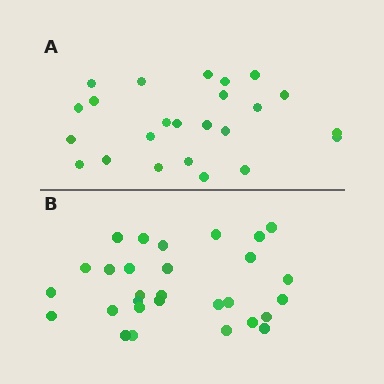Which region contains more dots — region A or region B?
Region B (the bottom region) has more dots.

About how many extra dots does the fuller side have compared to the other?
Region B has about 5 more dots than region A.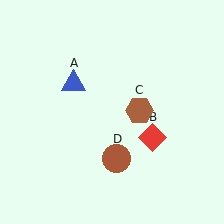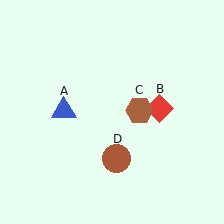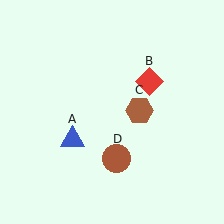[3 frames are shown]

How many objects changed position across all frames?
2 objects changed position: blue triangle (object A), red diamond (object B).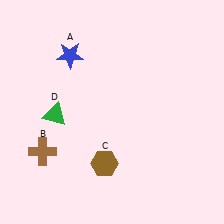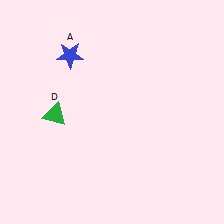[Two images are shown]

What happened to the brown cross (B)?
The brown cross (B) was removed in Image 2. It was in the bottom-left area of Image 1.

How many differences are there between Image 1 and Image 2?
There are 2 differences between the two images.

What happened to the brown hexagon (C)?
The brown hexagon (C) was removed in Image 2. It was in the bottom-left area of Image 1.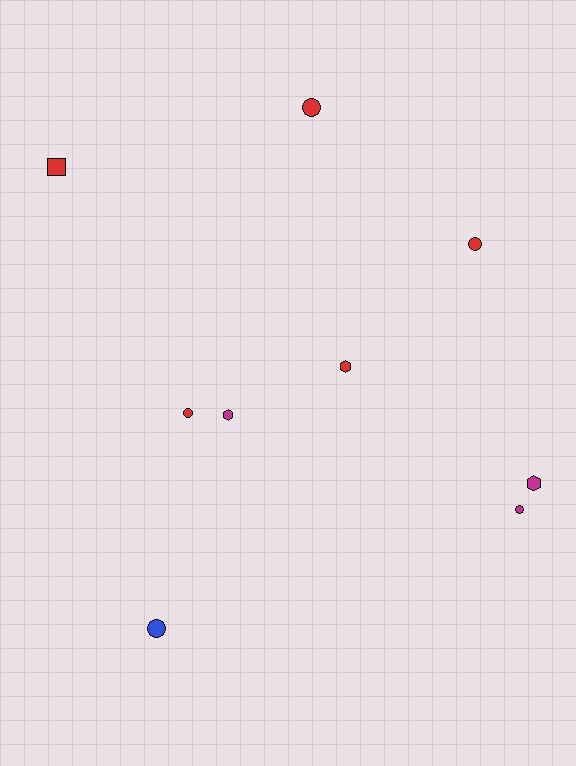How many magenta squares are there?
There are no magenta squares.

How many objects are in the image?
There are 9 objects.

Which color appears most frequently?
Red, with 5 objects.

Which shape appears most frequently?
Circle, with 5 objects.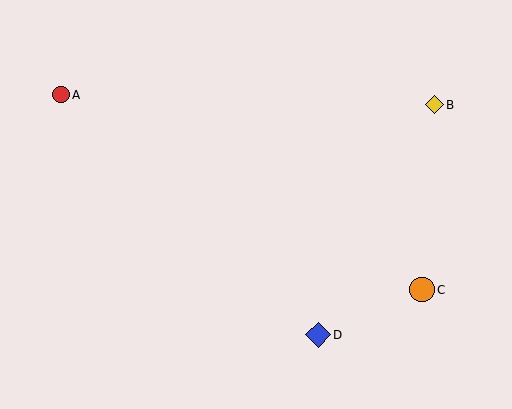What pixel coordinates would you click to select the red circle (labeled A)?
Click at (61, 95) to select the red circle A.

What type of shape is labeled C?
Shape C is an orange circle.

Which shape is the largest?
The blue diamond (labeled D) is the largest.